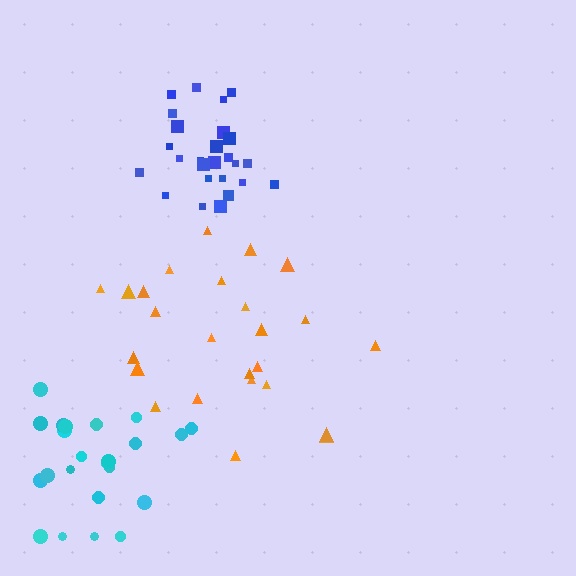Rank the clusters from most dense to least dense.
blue, cyan, orange.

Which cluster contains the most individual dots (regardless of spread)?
Blue (26).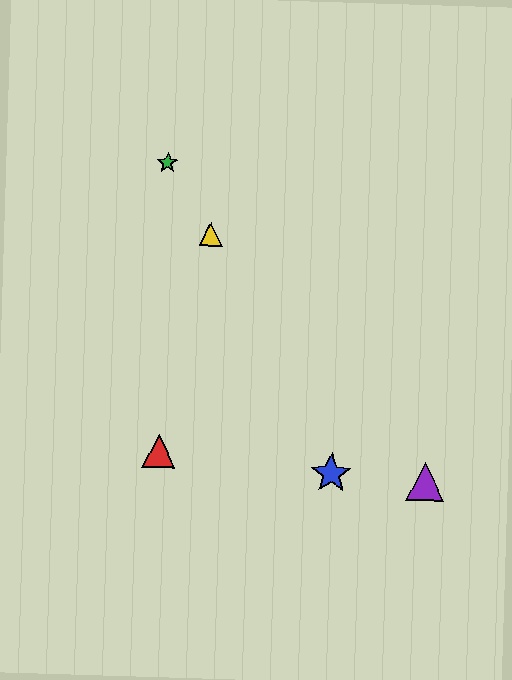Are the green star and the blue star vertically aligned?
No, the green star is at x≈168 and the blue star is at x≈331.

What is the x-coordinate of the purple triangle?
The purple triangle is at x≈425.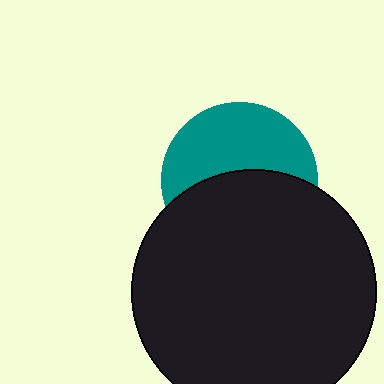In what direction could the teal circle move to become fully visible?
The teal circle could move up. That would shift it out from behind the black circle entirely.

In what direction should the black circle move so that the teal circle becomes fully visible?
The black circle should move down. That is the shortest direction to clear the overlap and leave the teal circle fully visible.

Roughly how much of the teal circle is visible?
About half of it is visible (roughly 49%).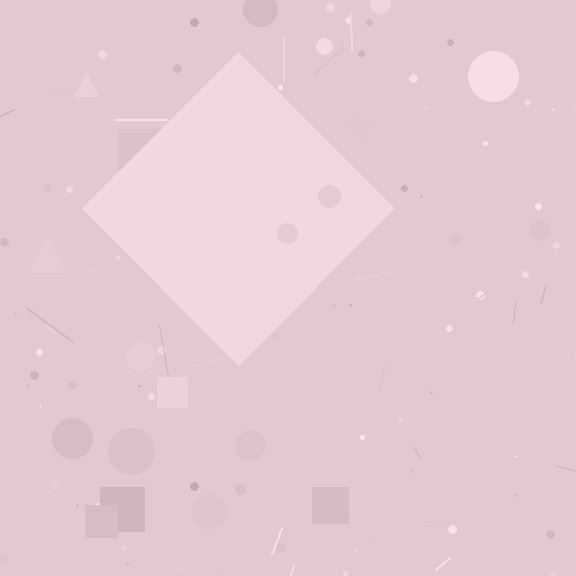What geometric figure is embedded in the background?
A diamond is embedded in the background.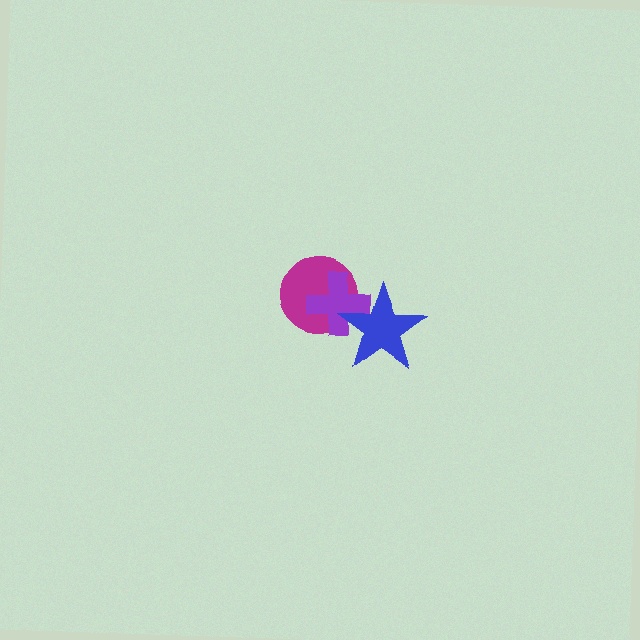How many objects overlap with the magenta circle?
2 objects overlap with the magenta circle.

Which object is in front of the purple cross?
The blue star is in front of the purple cross.